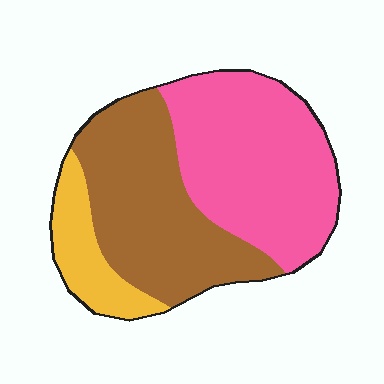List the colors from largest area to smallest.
From largest to smallest: pink, brown, yellow.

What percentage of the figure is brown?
Brown covers about 40% of the figure.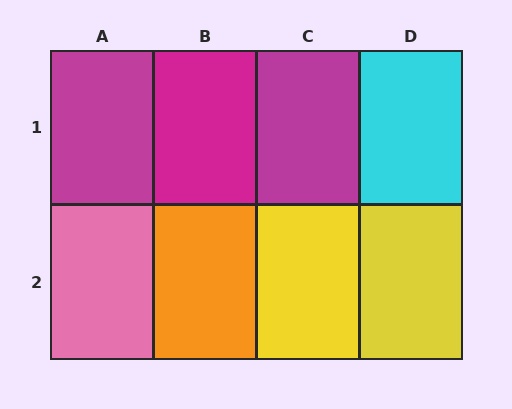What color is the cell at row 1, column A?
Magenta.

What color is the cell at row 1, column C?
Magenta.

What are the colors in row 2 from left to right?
Pink, orange, yellow, yellow.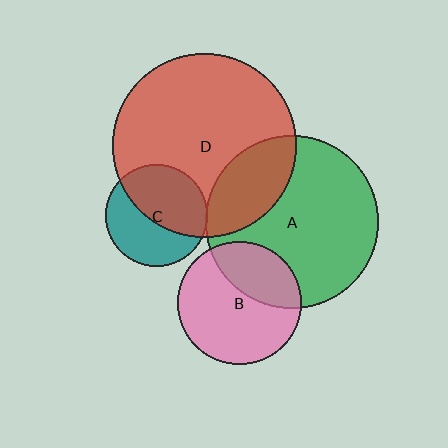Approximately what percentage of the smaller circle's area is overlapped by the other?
Approximately 5%.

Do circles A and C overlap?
Yes.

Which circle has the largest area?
Circle D (red).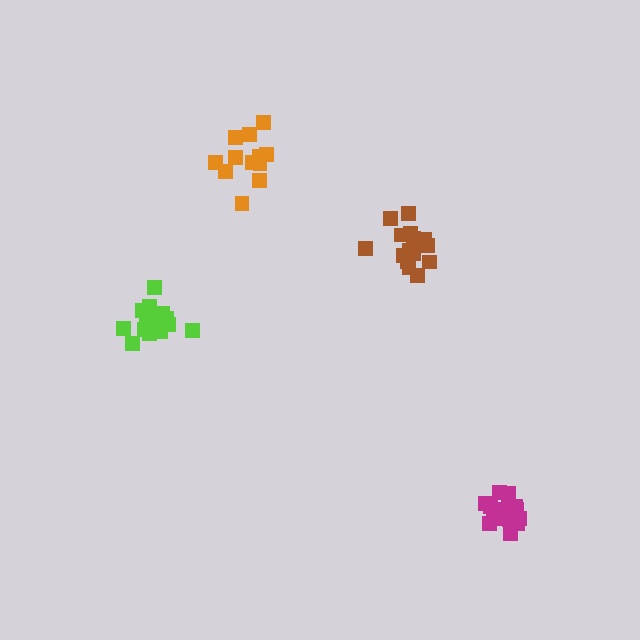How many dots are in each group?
Group 1: 15 dots, Group 2: 17 dots, Group 3: 18 dots, Group 4: 12 dots (62 total).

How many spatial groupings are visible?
There are 4 spatial groupings.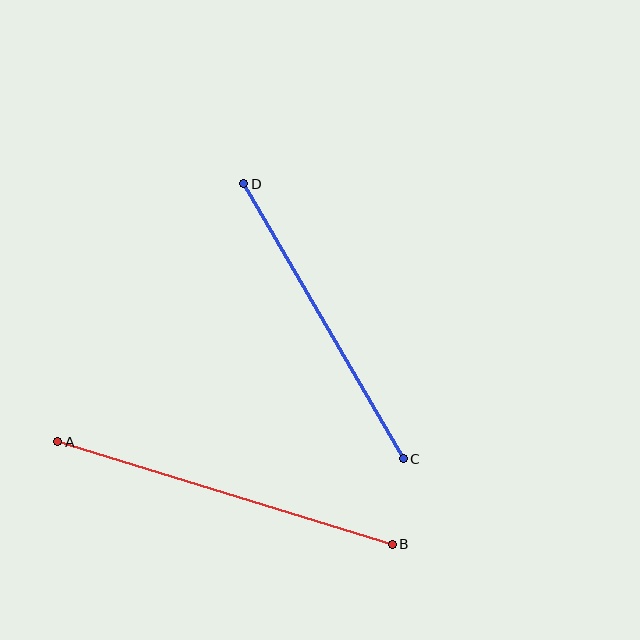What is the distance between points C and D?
The distance is approximately 318 pixels.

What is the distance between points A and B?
The distance is approximately 350 pixels.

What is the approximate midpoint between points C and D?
The midpoint is at approximately (323, 321) pixels.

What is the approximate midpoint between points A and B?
The midpoint is at approximately (225, 493) pixels.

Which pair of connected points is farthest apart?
Points A and B are farthest apart.